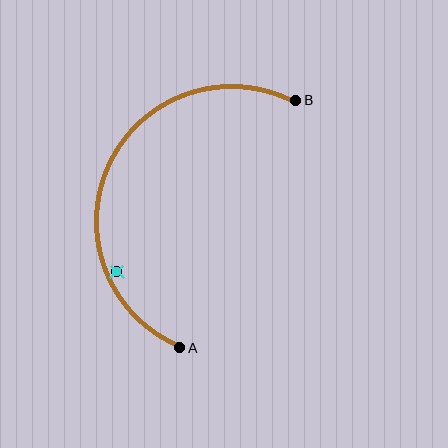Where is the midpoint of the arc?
The arc midpoint is the point on the curve farthest from the straight line joining A and B. It sits to the left of that line.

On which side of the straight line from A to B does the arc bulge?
The arc bulges to the left of the straight line connecting A and B.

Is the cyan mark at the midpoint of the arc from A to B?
No — the cyan mark does not lie on the arc at all. It sits slightly inside the curve.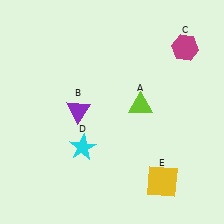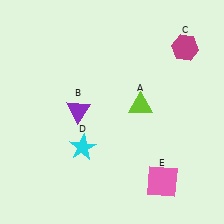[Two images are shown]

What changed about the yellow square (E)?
In Image 1, E is yellow. In Image 2, it changed to pink.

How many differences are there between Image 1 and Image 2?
There is 1 difference between the two images.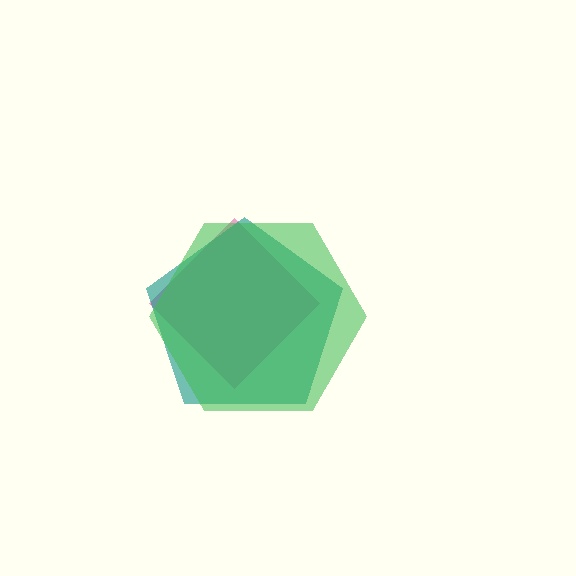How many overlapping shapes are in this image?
There are 3 overlapping shapes in the image.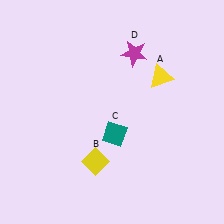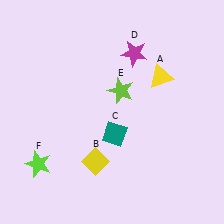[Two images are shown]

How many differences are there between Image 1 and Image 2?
There are 2 differences between the two images.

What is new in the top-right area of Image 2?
A lime star (E) was added in the top-right area of Image 2.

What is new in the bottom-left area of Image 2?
A lime star (F) was added in the bottom-left area of Image 2.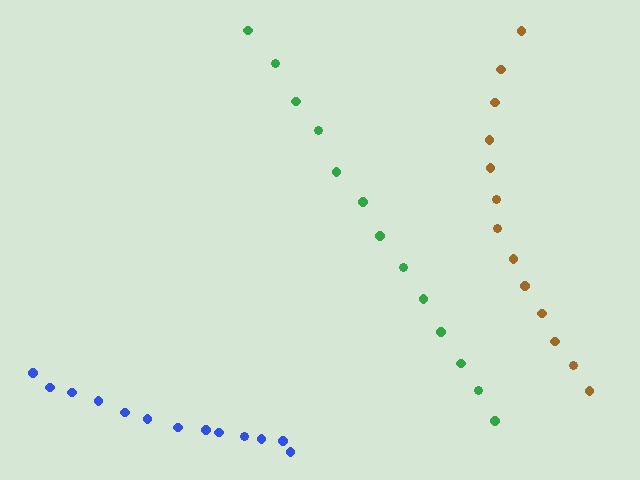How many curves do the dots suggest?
There are 3 distinct paths.